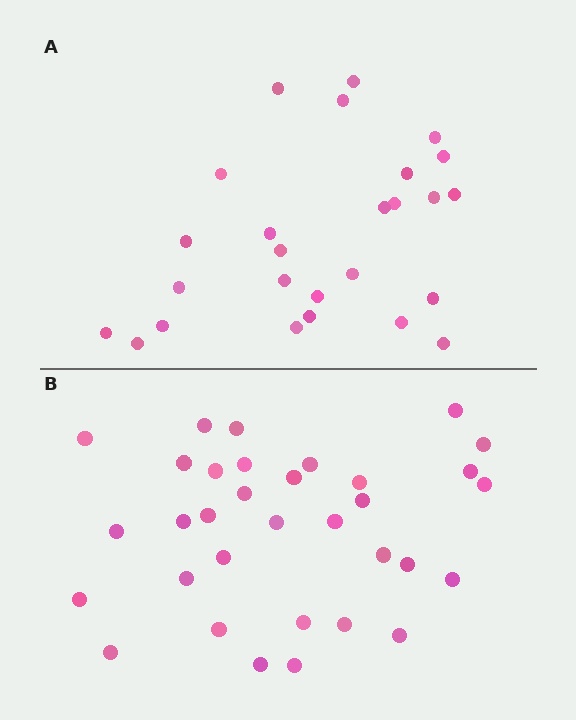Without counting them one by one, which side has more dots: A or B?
Region B (the bottom region) has more dots.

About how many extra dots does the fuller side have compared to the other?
Region B has roughly 8 or so more dots than region A.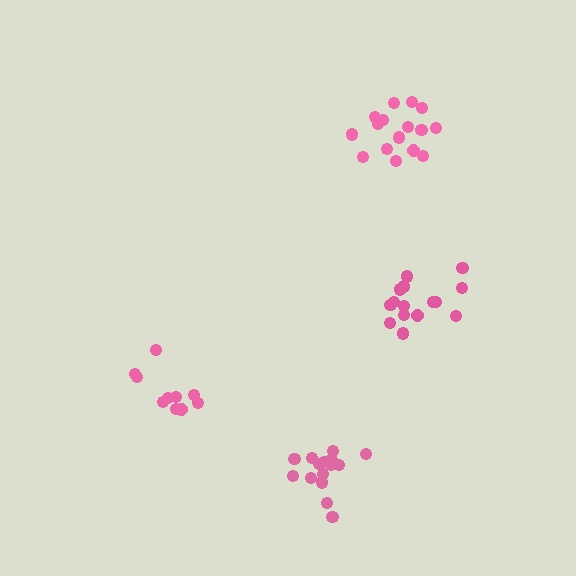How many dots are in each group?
Group 1: 15 dots, Group 2: 10 dots, Group 3: 16 dots, Group 4: 16 dots (57 total).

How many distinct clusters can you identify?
There are 4 distinct clusters.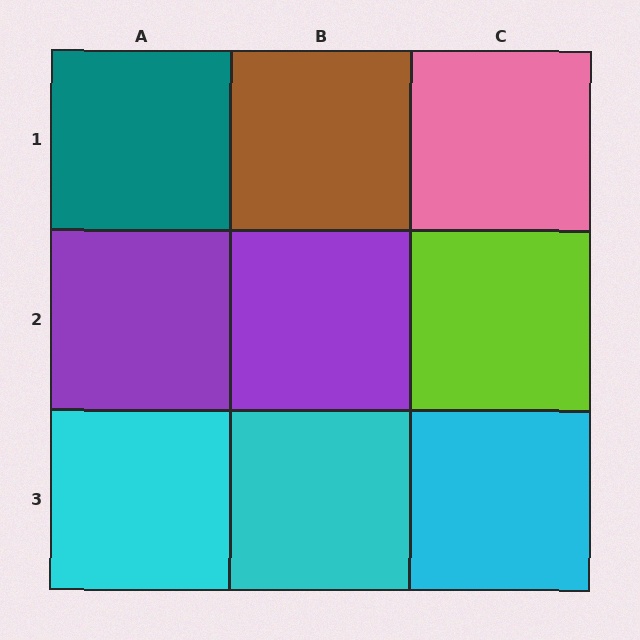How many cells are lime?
1 cell is lime.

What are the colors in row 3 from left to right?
Cyan, cyan, cyan.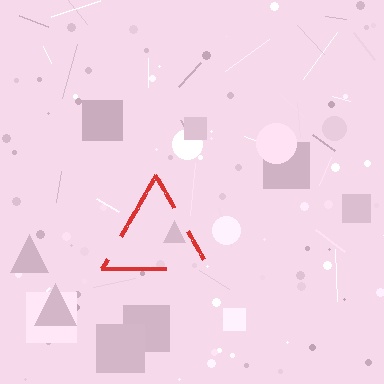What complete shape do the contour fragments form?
The contour fragments form a triangle.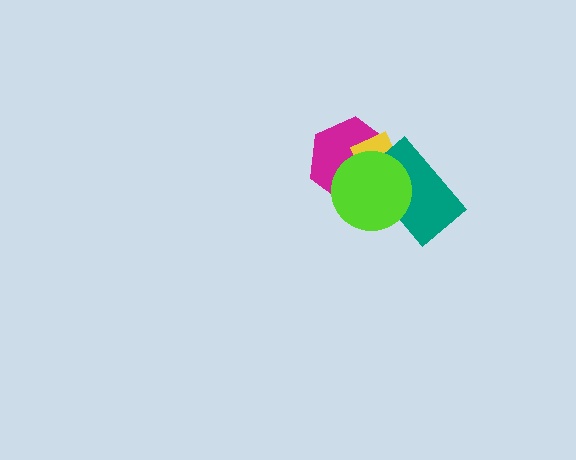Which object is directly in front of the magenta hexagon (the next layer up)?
The yellow diamond is directly in front of the magenta hexagon.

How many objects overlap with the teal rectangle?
3 objects overlap with the teal rectangle.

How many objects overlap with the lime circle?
3 objects overlap with the lime circle.